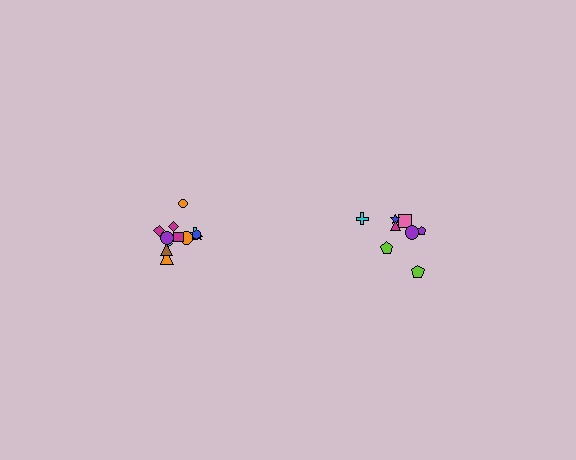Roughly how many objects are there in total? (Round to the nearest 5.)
Roughly 20 objects in total.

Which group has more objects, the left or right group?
The left group.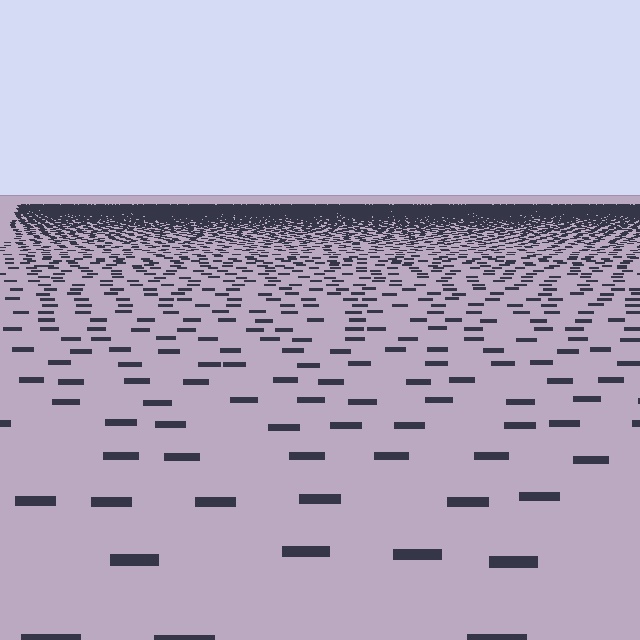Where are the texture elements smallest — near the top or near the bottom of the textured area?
Near the top.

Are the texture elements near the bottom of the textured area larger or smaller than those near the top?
Larger. Near the bottom, elements are closer to the viewer and appear at a bigger on-screen size.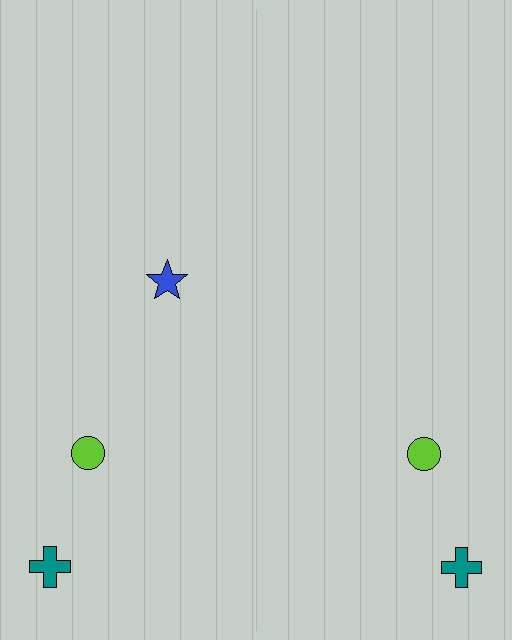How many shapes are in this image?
There are 5 shapes in this image.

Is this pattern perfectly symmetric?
No, the pattern is not perfectly symmetric. A blue star is missing from the right side.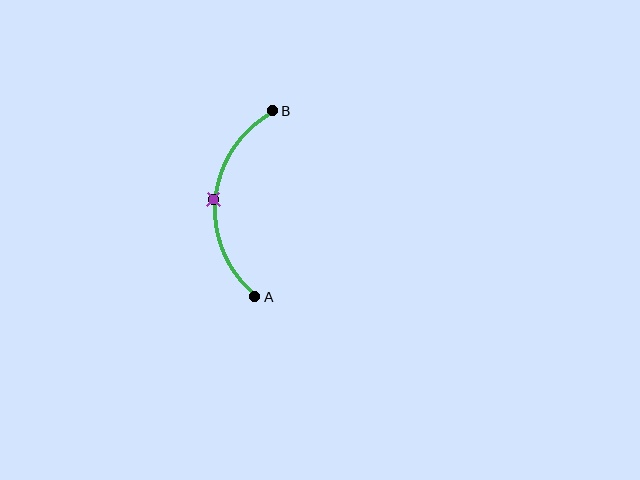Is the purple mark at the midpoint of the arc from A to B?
Yes. The purple mark lies on the arc at equal arc-length from both A and B — it is the arc midpoint.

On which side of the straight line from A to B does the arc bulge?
The arc bulges to the left of the straight line connecting A and B.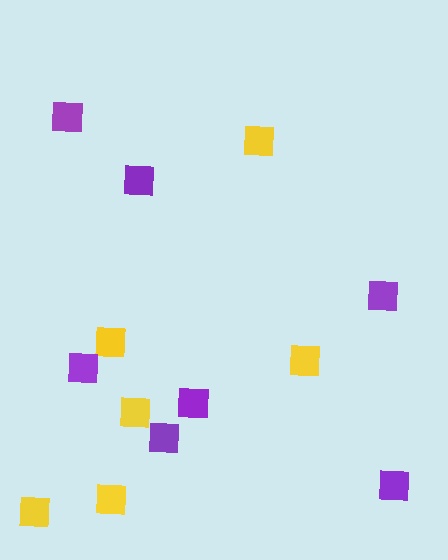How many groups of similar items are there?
There are 2 groups: one group of yellow squares (6) and one group of purple squares (7).